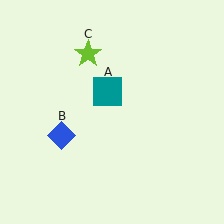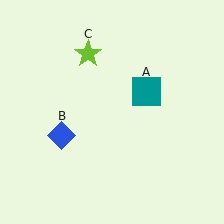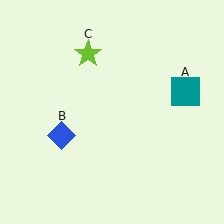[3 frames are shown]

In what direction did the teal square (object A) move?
The teal square (object A) moved right.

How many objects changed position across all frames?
1 object changed position: teal square (object A).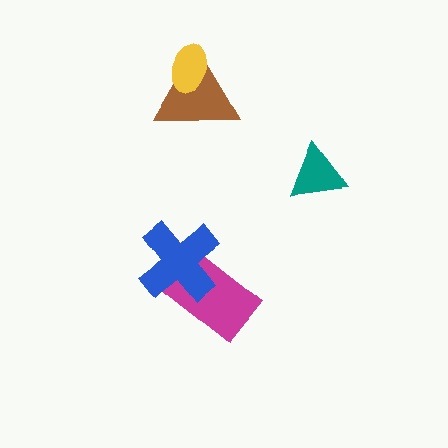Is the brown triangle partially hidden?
Yes, it is partially covered by another shape.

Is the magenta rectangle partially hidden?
Yes, it is partially covered by another shape.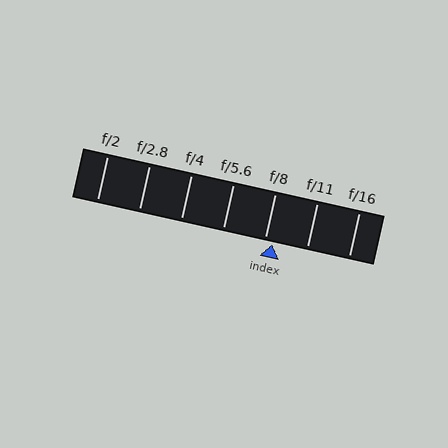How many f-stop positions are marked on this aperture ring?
There are 7 f-stop positions marked.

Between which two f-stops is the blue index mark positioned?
The index mark is between f/8 and f/11.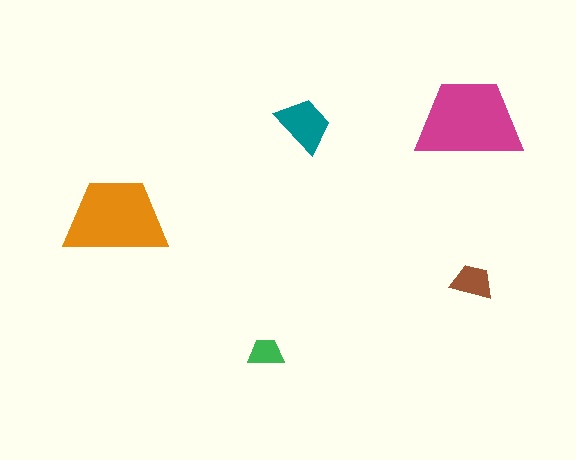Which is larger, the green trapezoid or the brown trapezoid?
The brown one.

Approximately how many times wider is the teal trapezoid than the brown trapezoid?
About 1.5 times wider.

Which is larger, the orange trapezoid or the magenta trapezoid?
The magenta one.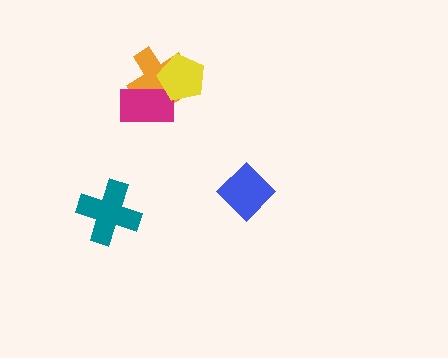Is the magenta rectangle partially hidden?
Yes, it is partially covered by another shape.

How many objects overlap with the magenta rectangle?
2 objects overlap with the magenta rectangle.